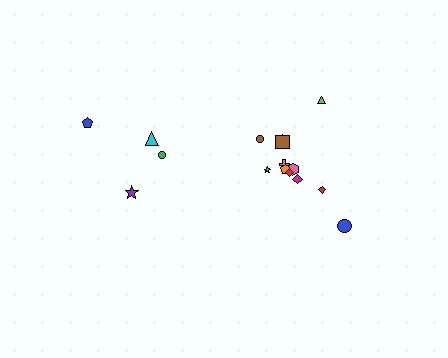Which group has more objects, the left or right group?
The right group.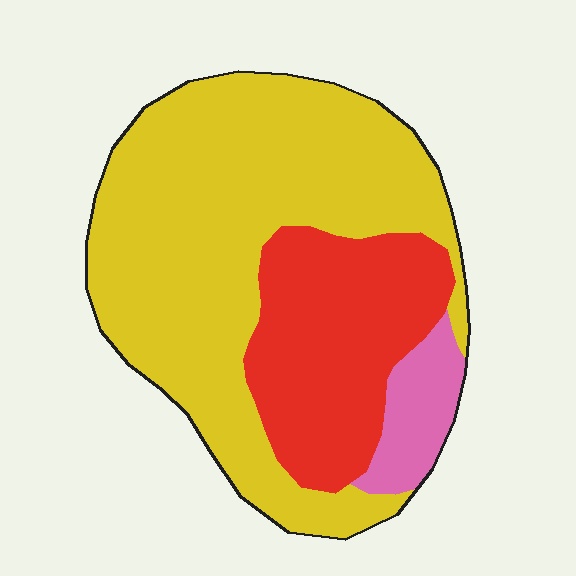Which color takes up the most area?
Yellow, at roughly 65%.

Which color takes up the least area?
Pink, at roughly 10%.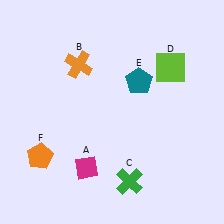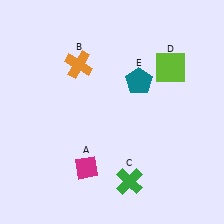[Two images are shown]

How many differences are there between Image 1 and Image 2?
There is 1 difference between the two images.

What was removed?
The orange pentagon (F) was removed in Image 2.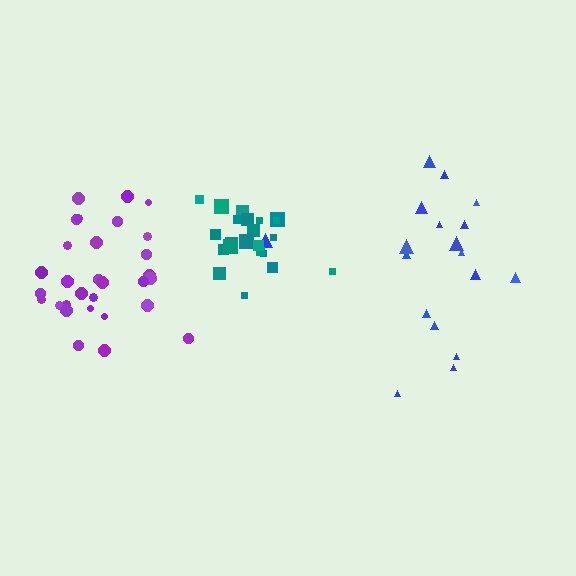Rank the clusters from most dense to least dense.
teal, purple, blue.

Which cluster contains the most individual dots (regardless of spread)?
Purple (30).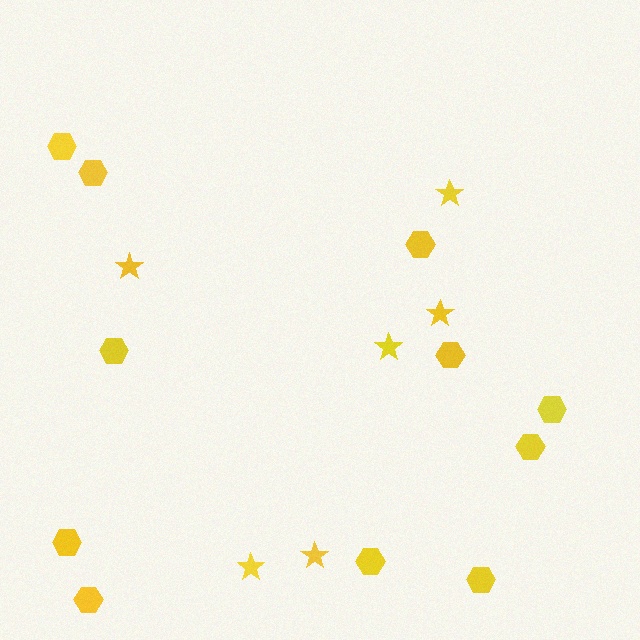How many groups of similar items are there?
There are 2 groups: one group of hexagons (11) and one group of stars (6).